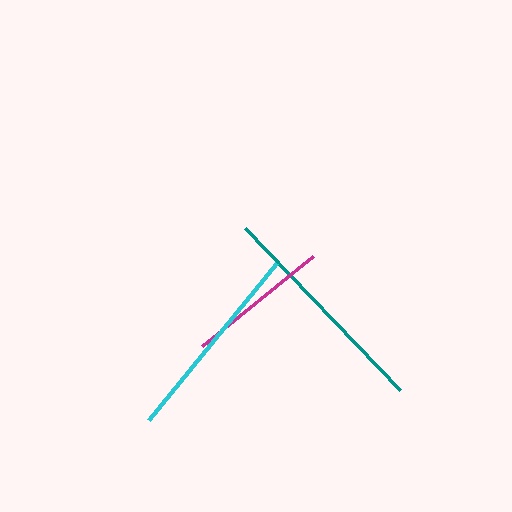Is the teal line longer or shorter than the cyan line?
The teal line is longer than the cyan line.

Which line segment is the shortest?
The magenta line is the shortest at approximately 143 pixels.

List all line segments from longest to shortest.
From longest to shortest: teal, cyan, magenta.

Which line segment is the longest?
The teal line is the longest at approximately 225 pixels.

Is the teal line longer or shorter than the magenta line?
The teal line is longer than the magenta line.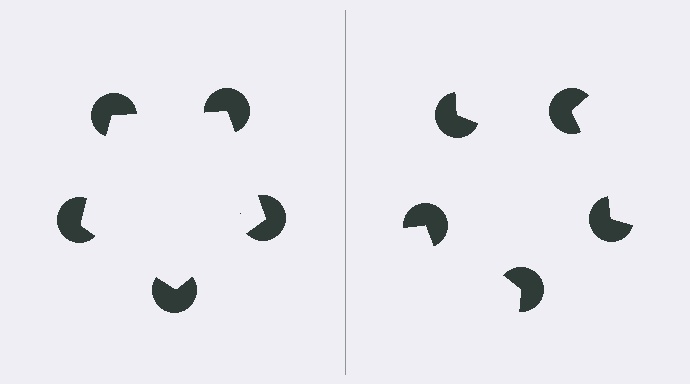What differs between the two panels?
The pac-man discs are positioned identically on both sides; only the wedge orientations differ. On the left they align to a pentagon; on the right they are misaligned.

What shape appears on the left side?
An illusory pentagon.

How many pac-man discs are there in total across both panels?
10 — 5 on each side.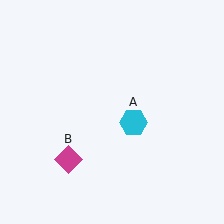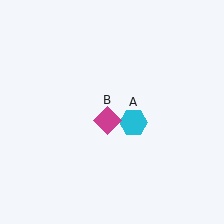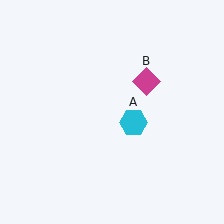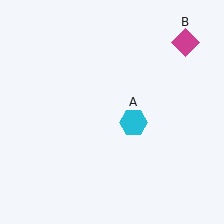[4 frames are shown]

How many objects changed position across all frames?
1 object changed position: magenta diamond (object B).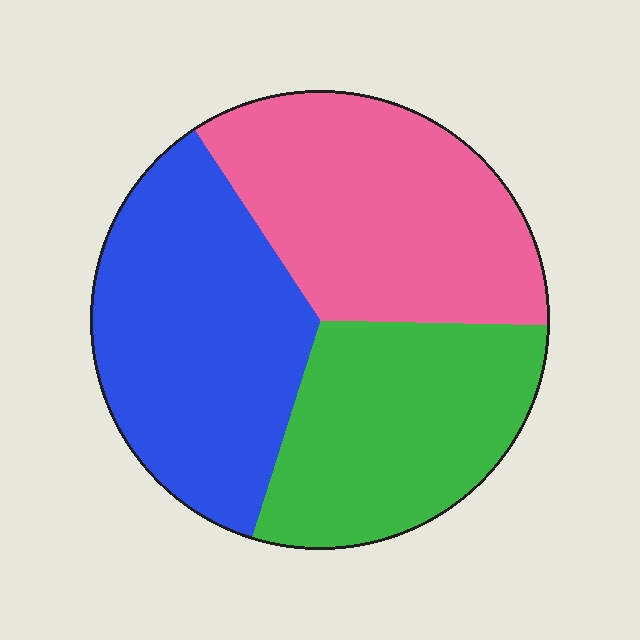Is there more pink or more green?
Pink.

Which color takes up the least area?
Green, at roughly 30%.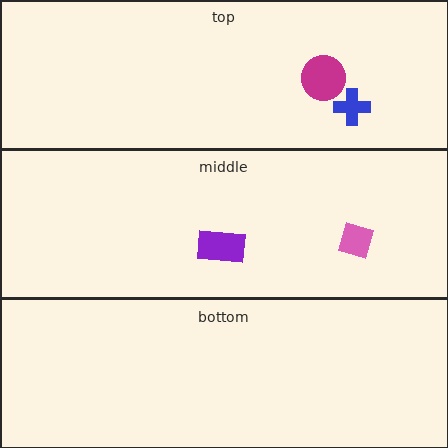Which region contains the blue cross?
The top region.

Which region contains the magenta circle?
The top region.